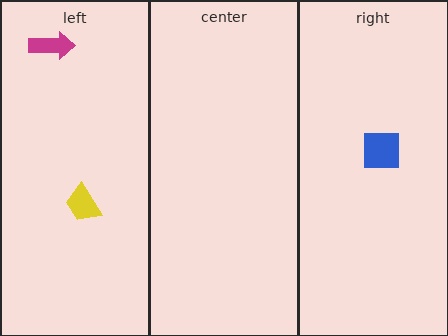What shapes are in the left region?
The yellow trapezoid, the magenta arrow.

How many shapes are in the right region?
1.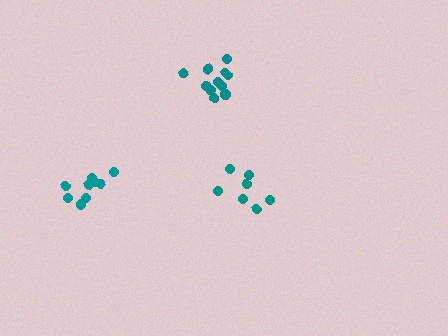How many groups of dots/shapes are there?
There are 3 groups.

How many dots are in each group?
Group 1: 9 dots, Group 2: 7 dots, Group 3: 11 dots (27 total).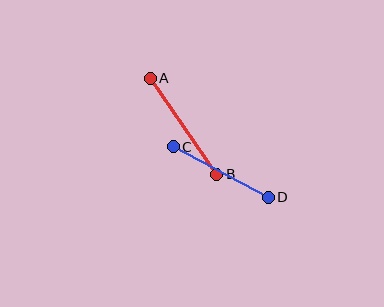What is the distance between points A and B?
The distance is approximately 117 pixels.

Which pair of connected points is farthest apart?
Points A and B are farthest apart.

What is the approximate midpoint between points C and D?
The midpoint is at approximately (221, 172) pixels.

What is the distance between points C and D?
The distance is approximately 107 pixels.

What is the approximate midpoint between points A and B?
The midpoint is at approximately (184, 126) pixels.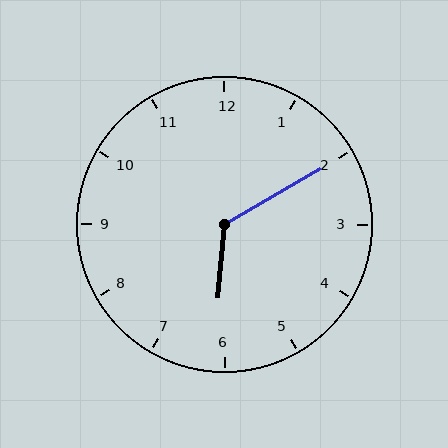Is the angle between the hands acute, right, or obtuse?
It is obtuse.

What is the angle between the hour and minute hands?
Approximately 125 degrees.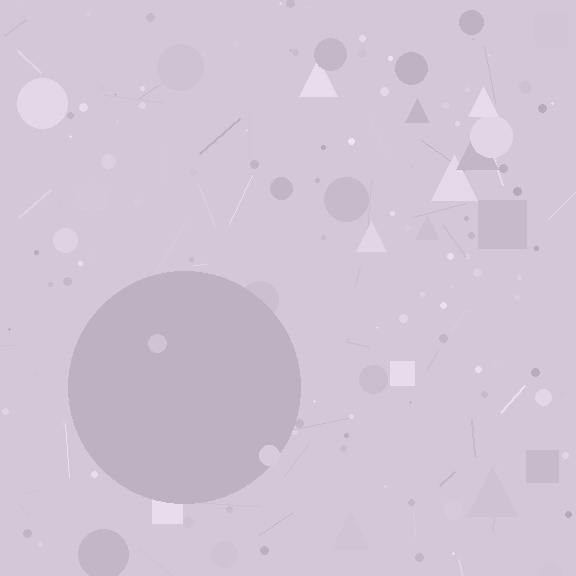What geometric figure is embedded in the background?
A circle is embedded in the background.